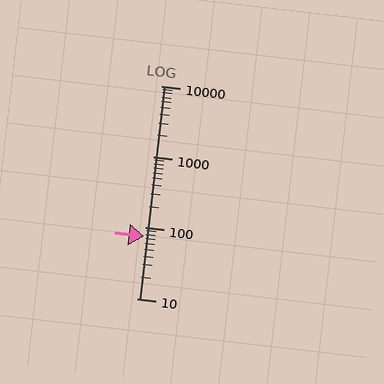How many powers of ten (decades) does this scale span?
The scale spans 3 decades, from 10 to 10000.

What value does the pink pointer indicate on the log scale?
The pointer indicates approximately 76.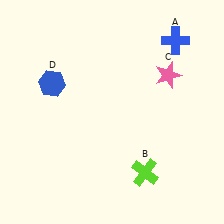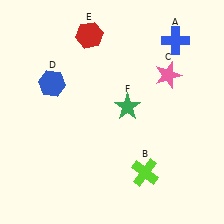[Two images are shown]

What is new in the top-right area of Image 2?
A green star (F) was added in the top-right area of Image 2.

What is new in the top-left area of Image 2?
A red hexagon (E) was added in the top-left area of Image 2.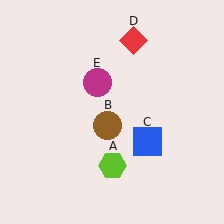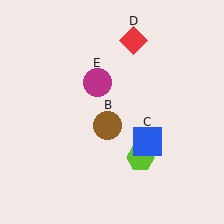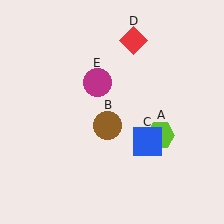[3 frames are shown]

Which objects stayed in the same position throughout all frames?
Brown circle (object B) and blue square (object C) and red diamond (object D) and magenta circle (object E) remained stationary.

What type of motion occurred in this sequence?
The lime hexagon (object A) rotated counterclockwise around the center of the scene.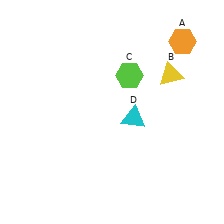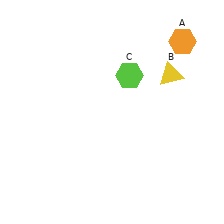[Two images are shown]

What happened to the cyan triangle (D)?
The cyan triangle (D) was removed in Image 2. It was in the bottom-right area of Image 1.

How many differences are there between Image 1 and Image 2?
There is 1 difference between the two images.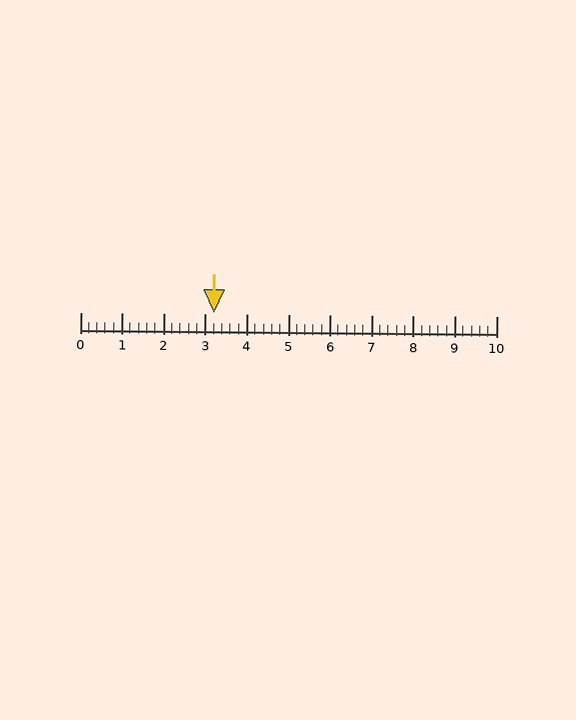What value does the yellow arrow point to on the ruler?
The yellow arrow points to approximately 3.2.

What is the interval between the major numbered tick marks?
The major tick marks are spaced 1 units apart.